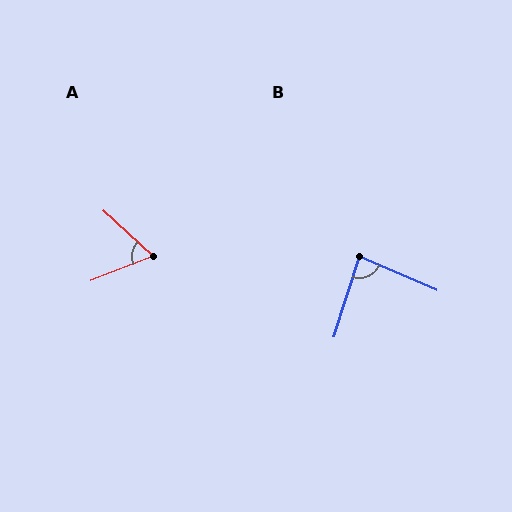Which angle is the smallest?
A, at approximately 65 degrees.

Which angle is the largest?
B, at approximately 84 degrees.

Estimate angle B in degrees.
Approximately 84 degrees.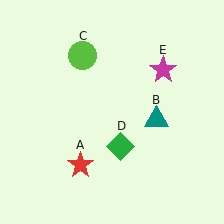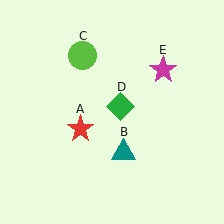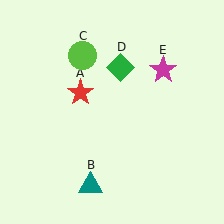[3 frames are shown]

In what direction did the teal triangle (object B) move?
The teal triangle (object B) moved down and to the left.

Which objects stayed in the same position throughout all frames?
Lime circle (object C) and magenta star (object E) remained stationary.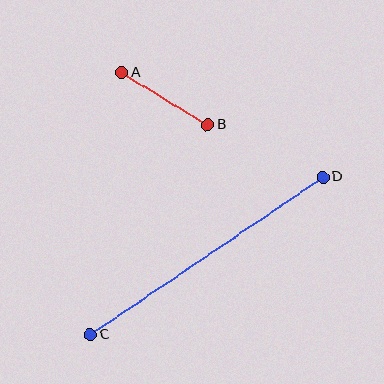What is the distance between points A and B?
The distance is approximately 100 pixels.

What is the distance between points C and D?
The distance is approximately 281 pixels.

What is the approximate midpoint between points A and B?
The midpoint is at approximately (165, 99) pixels.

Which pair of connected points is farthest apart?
Points C and D are farthest apart.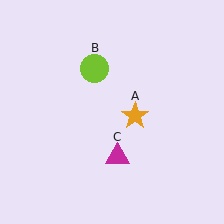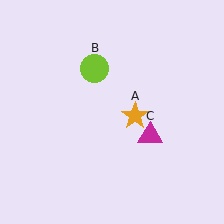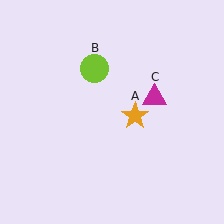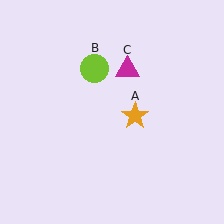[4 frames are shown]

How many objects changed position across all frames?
1 object changed position: magenta triangle (object C).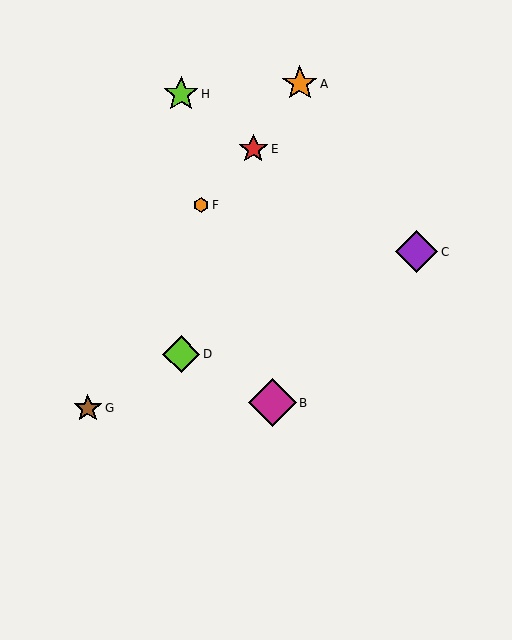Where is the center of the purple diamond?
The center of the purple diamond is at (417, 252).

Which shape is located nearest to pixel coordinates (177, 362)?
The lime diamond (labeled D) at (181, 354) is nearest to that location.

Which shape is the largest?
The magenta diamond (labeled B) is the largest.